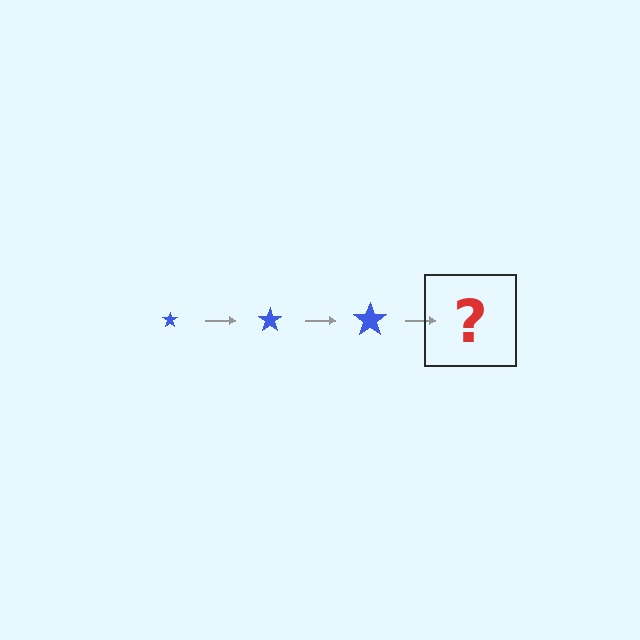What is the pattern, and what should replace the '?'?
The pattern is that the star gets progressively larger each step. The '?' should be a blue star, larger than the previous one.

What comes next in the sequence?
The next element should be a blue star, larger than the previous one.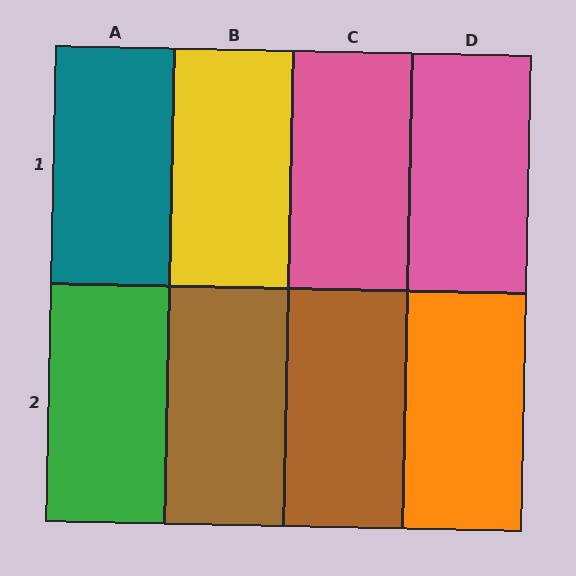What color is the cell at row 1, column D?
Pink.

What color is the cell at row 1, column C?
Pink.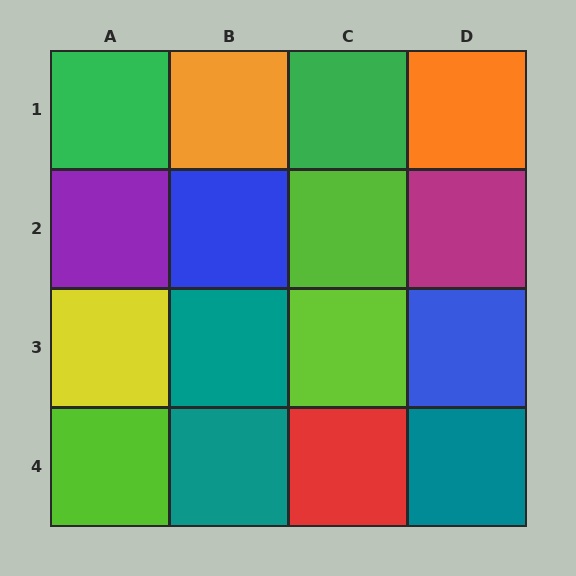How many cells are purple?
1 cell is purple.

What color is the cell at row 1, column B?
Orange.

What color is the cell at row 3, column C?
Lime.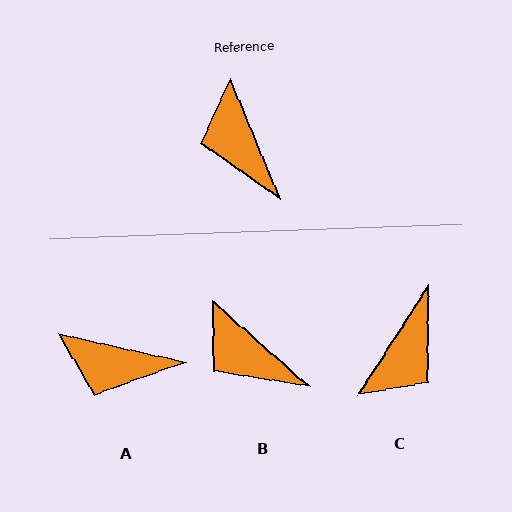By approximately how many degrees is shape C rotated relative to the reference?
Approximately 124 degrees counter-clockwise.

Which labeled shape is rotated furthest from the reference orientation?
C, about 124 degrees away.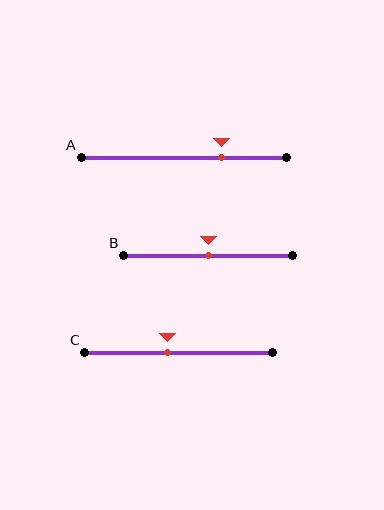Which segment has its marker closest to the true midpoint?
Segment B has its marker closest to the true midpoint.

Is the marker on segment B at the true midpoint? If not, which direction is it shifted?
Yes, the marker on segment B is at the true midpoint.